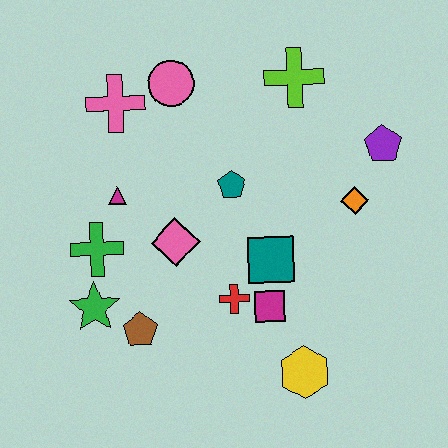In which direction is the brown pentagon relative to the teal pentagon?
The brown pentagon is below the teal pentagon.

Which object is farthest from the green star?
The purple pentagon is farthest from the green star.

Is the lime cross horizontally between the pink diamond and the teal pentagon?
No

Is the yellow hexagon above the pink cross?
No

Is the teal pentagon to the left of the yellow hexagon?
Yes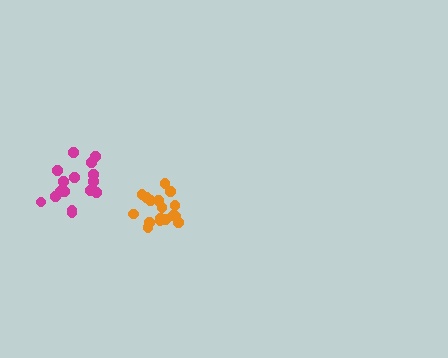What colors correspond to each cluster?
The clusters are colored: magenta, orange.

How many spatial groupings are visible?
There are 2 spatial groupings.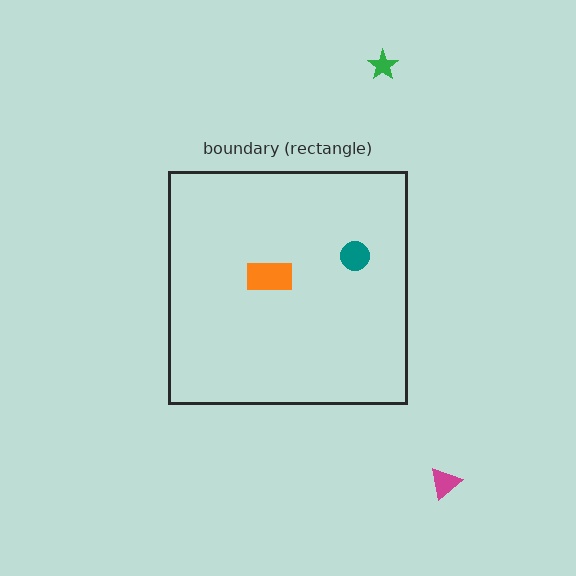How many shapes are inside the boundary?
2 inside, 2 outside.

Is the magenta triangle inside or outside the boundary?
Outside.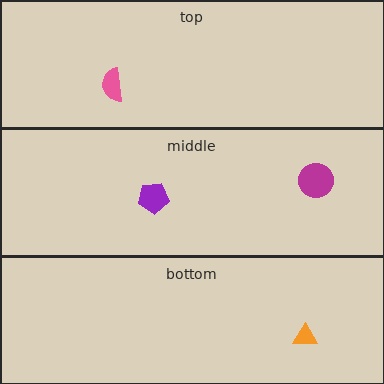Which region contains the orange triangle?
The bottom region.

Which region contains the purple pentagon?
The middle region.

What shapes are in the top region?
The pink semicircle.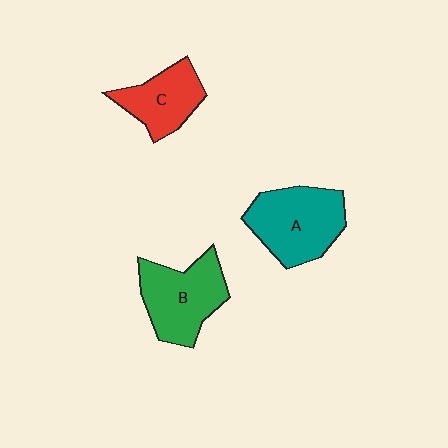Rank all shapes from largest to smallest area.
From largest to smallest: A (teal), B (green), C (red).